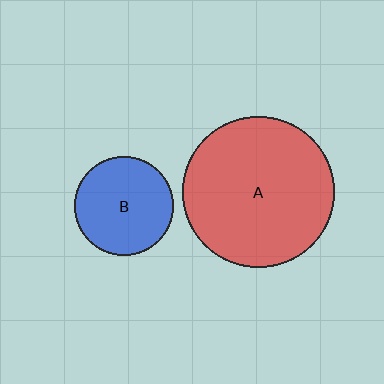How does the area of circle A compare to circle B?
Approximately 2.4 times.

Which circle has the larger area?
Circle A (red).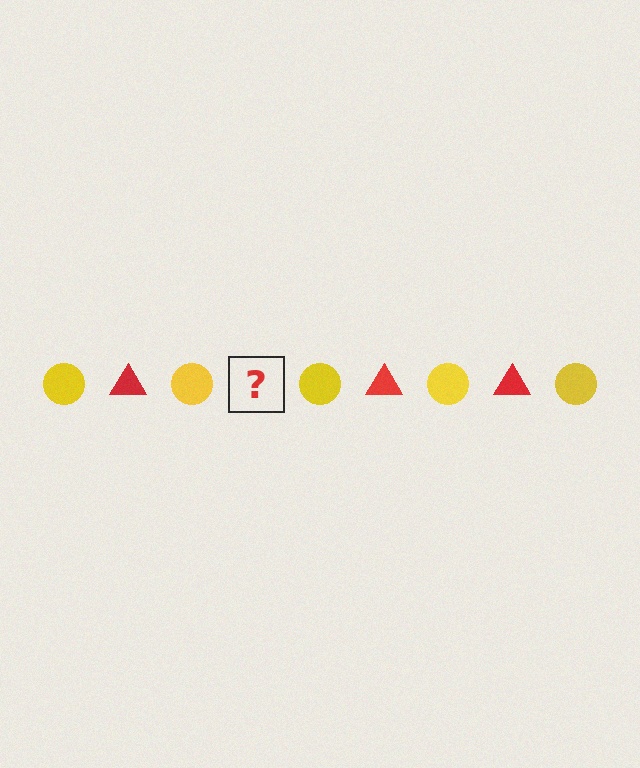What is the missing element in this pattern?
The missing element is a red triangle.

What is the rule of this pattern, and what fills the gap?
The rule is that the pattern alternates between yellow circle and red triangle. The gap should be filled with a red triangle.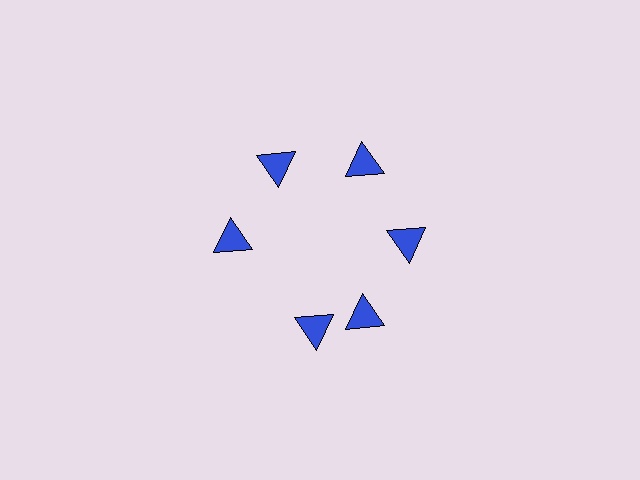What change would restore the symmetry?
The symmetry would be restored by rotating it back into even spacing with its neighbors so that all 6 triangles sit at equal angles and equal distance from the center.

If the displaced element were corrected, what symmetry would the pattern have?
It would have 6-fold rotational symmetry — the pattern would map onto itself every 60 degrees.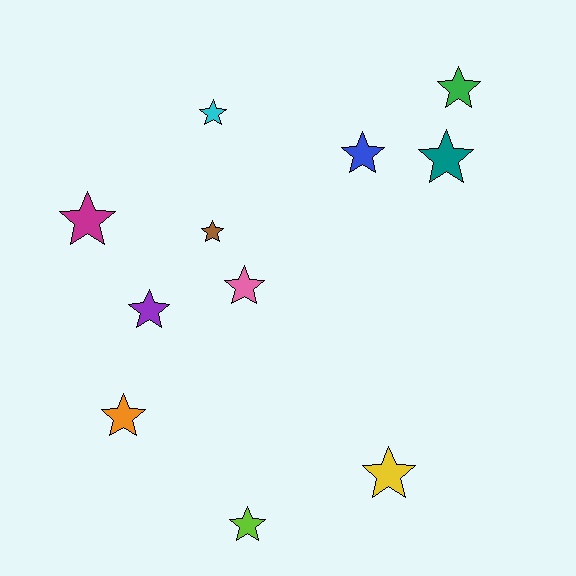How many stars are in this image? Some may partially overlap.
There are 11 stars.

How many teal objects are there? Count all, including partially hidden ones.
There is 1 teal object.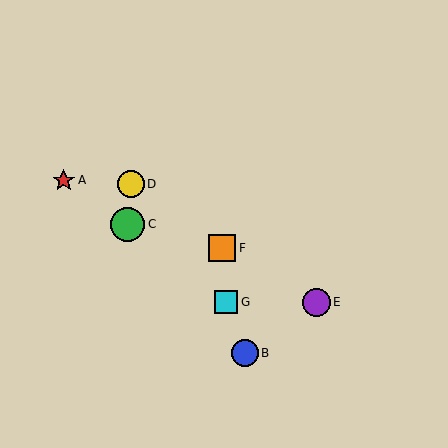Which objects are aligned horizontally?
Objects E, G are aligned horizontally.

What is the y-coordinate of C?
Object C is at y≈224.